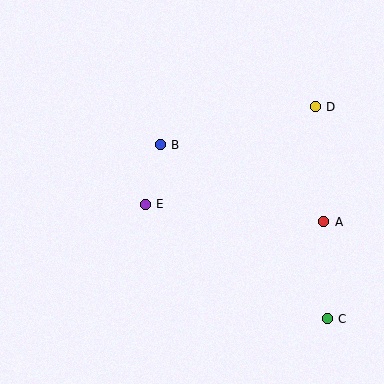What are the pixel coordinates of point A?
Point A is at (324, 222).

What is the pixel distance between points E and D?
The distance between E and D is 196 pixels.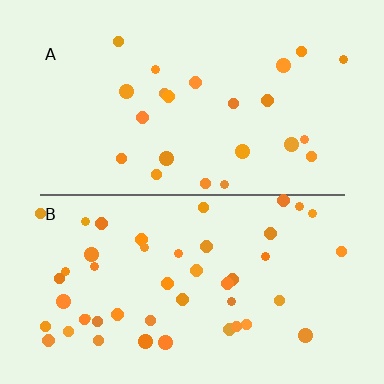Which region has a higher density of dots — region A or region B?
B (the bottom).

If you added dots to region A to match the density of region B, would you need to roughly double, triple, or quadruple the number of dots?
Approximately double.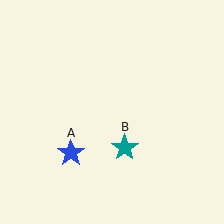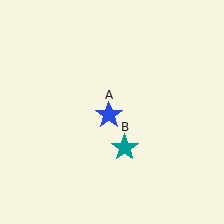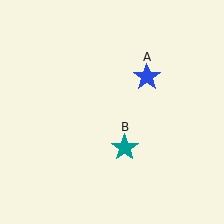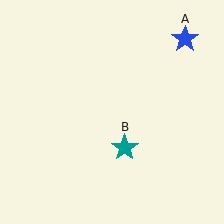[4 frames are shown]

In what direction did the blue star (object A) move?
The blue star (object A) moved up and to the right.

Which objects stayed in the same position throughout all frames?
Teal star (object B) remained stationary.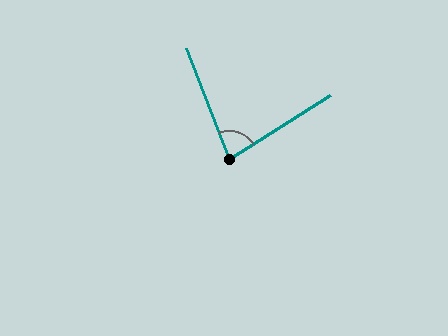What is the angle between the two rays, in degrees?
Approximately 79 degrees.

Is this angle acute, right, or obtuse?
It is acute.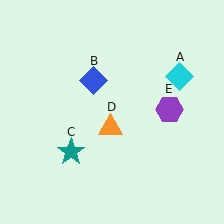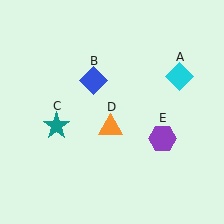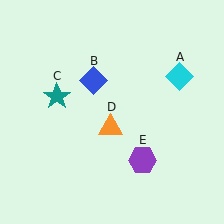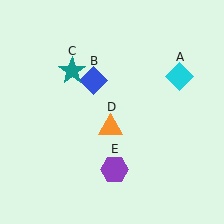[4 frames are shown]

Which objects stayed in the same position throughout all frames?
Cyan diamond (object A) and blue diamond (object B) and orange triangle (object D) remained stationary.